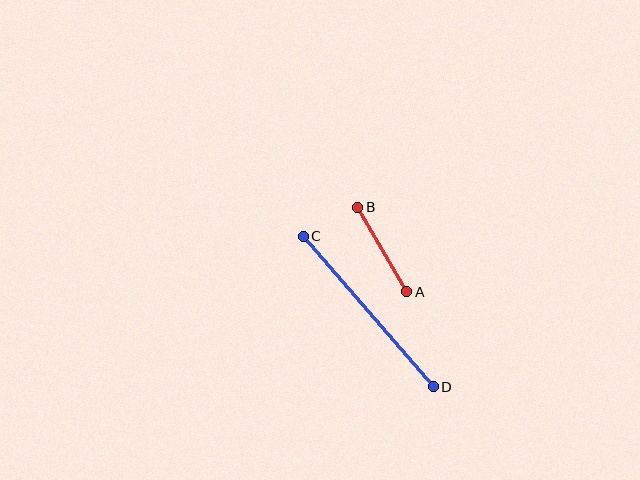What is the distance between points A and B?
The distance is approximately 98 pixels.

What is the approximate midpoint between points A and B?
The midpoint is at approximately (382, 249) pixels.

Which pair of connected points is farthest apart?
Points C and D are farthest apart.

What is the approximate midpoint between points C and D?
The midpoint is at approximately (368, 312) pixels.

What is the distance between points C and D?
The distance is approximately 199 pixels.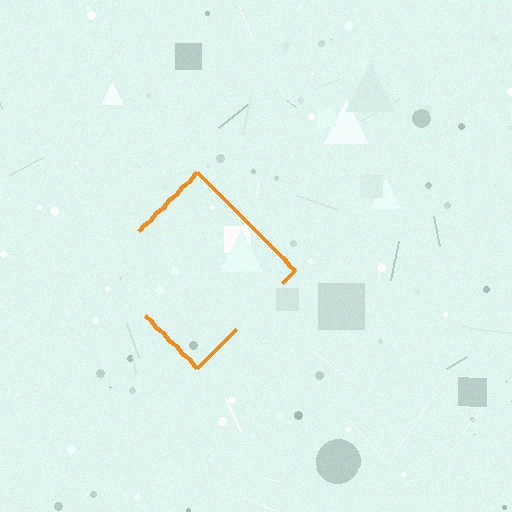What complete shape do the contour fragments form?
The contour fragments form a diamond.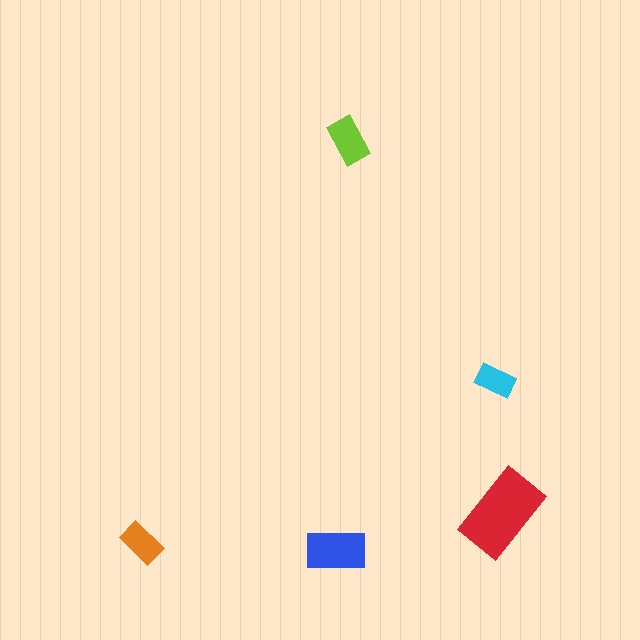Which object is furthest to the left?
The orange rectangle is leftmost.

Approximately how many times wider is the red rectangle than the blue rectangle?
About 1.5 times wider.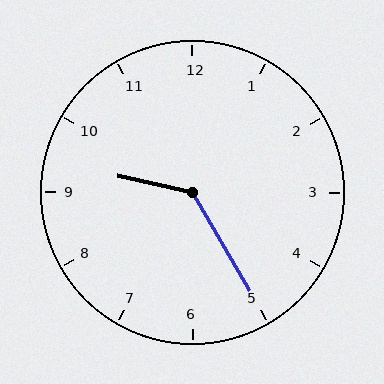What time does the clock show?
9:25.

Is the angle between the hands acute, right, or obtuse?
It is obtuse.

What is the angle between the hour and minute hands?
Approximately 132 degrees.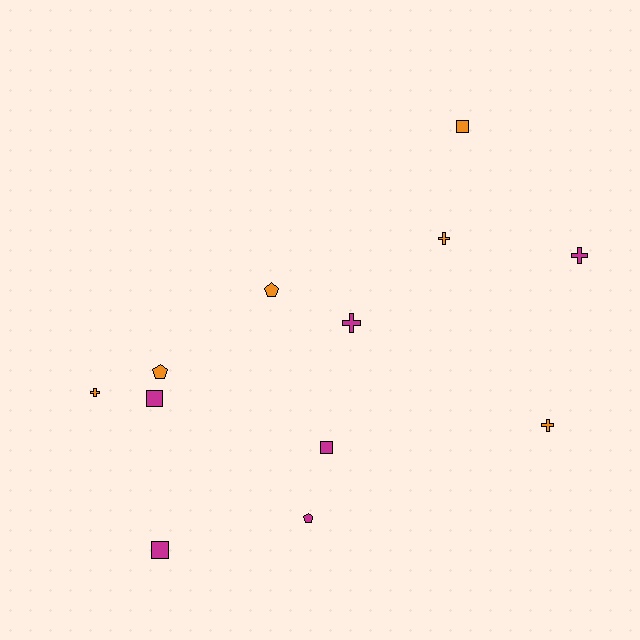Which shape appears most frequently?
Cross, with 5 objects.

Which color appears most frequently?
Orange, with 6 objects.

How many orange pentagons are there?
There are 2 orange pentagons.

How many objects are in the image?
There are 12 objects.